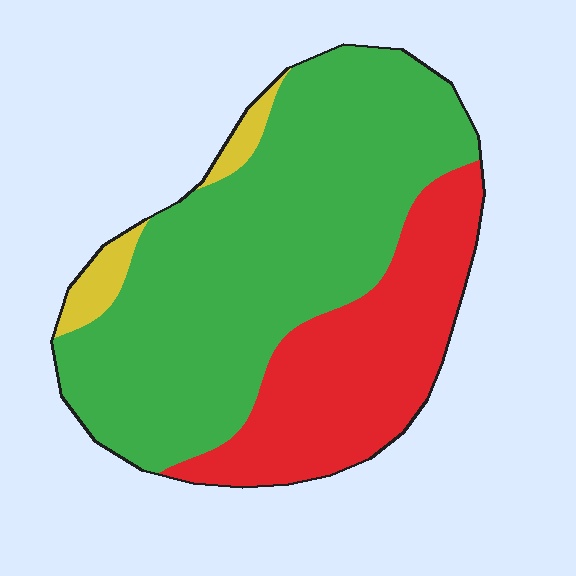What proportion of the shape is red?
Red takes up about one third (1/3) of the shape.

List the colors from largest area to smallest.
From largest to smallest: green, red, yellow.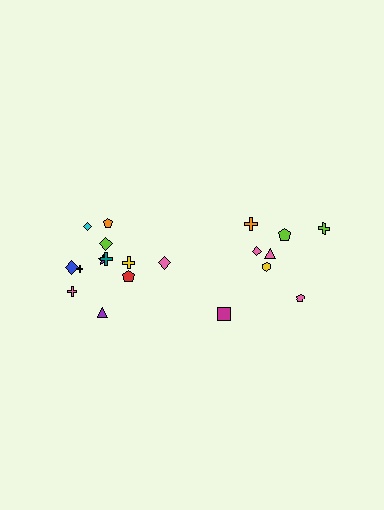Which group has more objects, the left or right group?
The left group.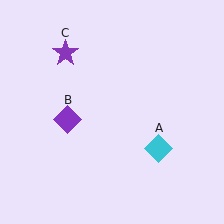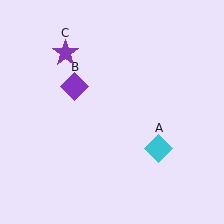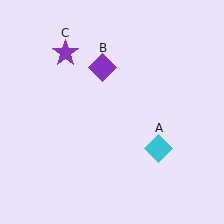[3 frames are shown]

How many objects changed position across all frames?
1 object changed position: purple diamond (object B).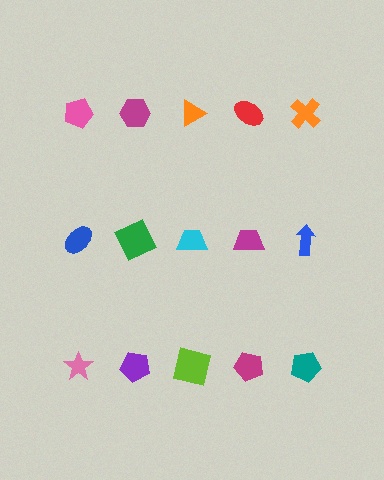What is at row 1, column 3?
An orange triangle.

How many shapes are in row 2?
5 shapes.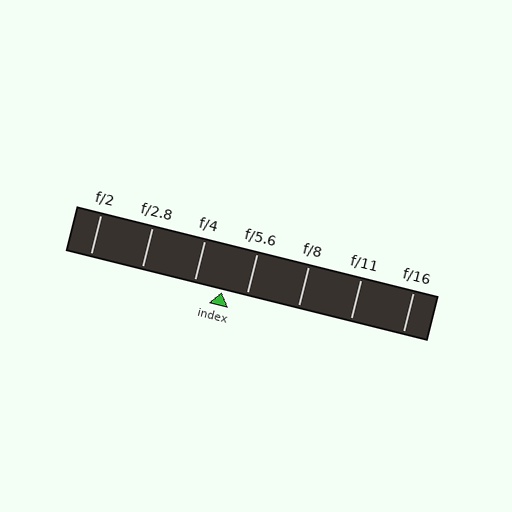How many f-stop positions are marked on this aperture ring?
There are 7 f-stop positions marked.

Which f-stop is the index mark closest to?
The index mark is closest to f/5.6.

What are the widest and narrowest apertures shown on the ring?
The widest aperture shown is f/2 and the narrowest is f/16.